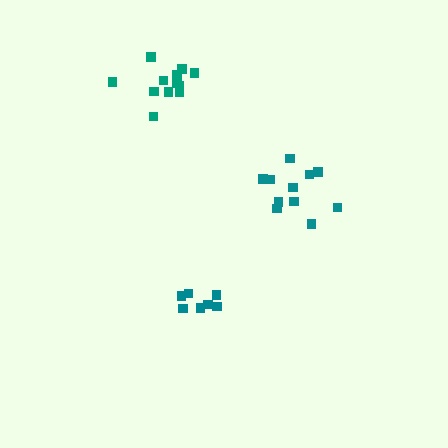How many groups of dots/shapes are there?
There are 3 groups.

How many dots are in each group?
Group 1: 7 dots, Group 2: 11 dots, Group 3: 12 dots (30 total).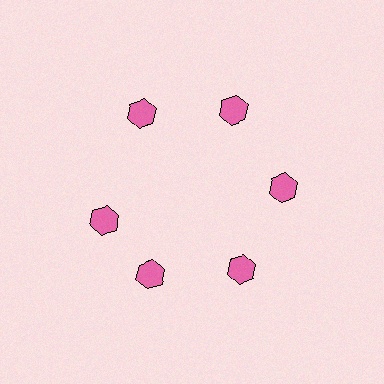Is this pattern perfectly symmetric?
No. The 6 pink hexagons are arranged in a ring, but one element near the 9 o'clock position is rotated out of alignment along the ring, breaking the 6-fold rotational symmetry.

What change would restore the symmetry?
The symmetry would be restored by rotating it back into even spacing with its neighbors so that all 6 hexagons sit at equal angles and equal distance from the center.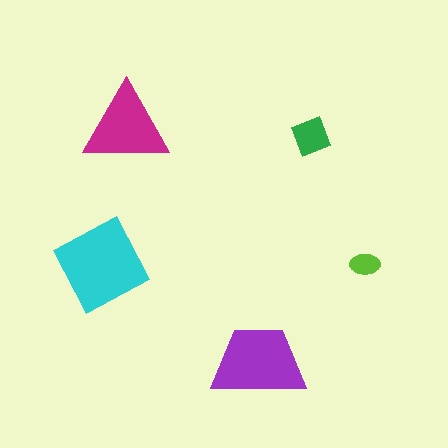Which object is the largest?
The cyan square.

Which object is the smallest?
The lime ellipse.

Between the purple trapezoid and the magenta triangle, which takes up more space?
The purple trapezoid.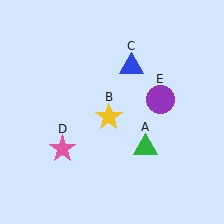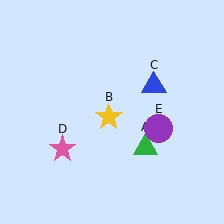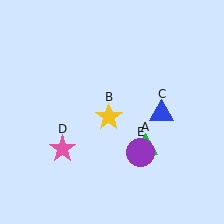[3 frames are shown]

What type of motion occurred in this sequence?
The blue triangle (object C), purple circle (object E) rotated clockwise around the center of the scene.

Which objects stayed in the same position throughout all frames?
Green triangle (object A) and yellow star (object B) and pink star (object D) remained stationary.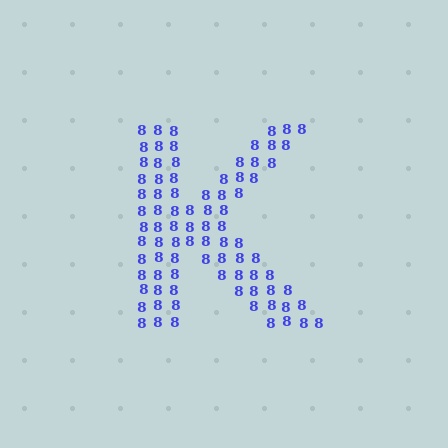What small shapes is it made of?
It is made of small digit 8's.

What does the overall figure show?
The overall figure shows the letter K.